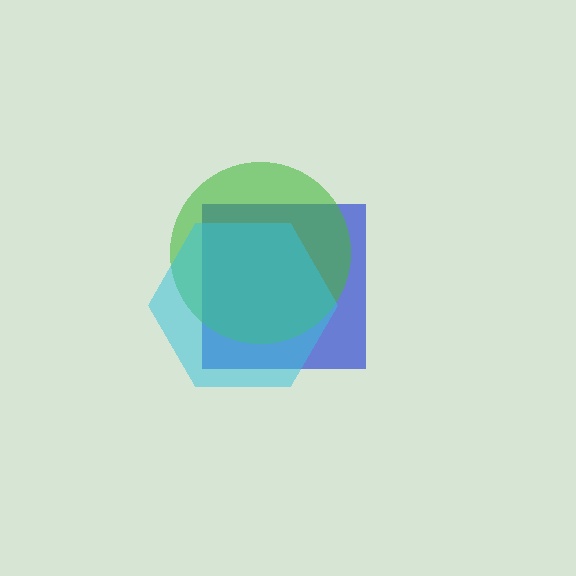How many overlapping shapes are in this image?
There are 3 overlapping shapes in the image.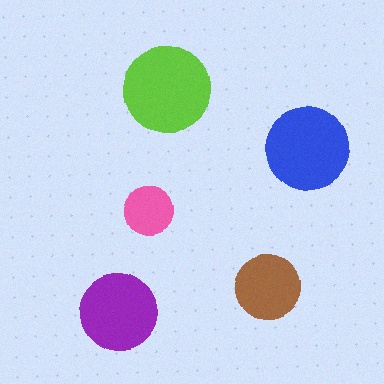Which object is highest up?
The lime circle is topmost.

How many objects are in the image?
There are 5 objects in the image.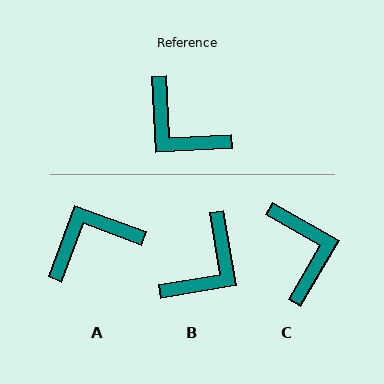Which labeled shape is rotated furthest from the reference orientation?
C, about 147 degrees away.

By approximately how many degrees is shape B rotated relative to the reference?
Approximately 97 degrees counter-clockwise.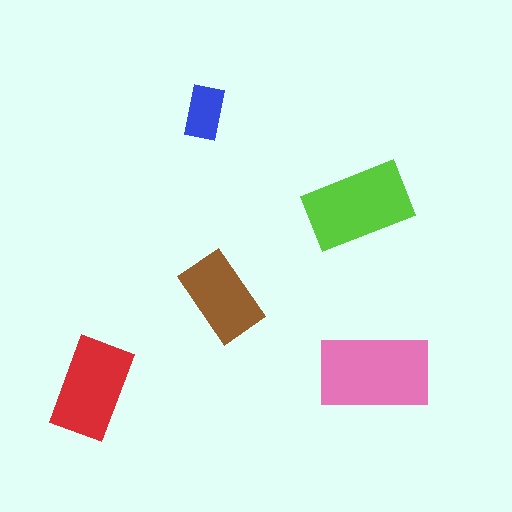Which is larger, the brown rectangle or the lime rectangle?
The lime one.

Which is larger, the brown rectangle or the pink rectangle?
The pink one.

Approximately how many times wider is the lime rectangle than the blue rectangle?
About 2 times wider.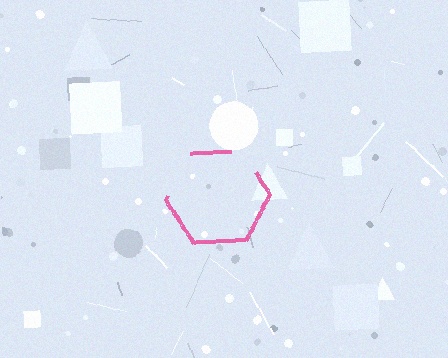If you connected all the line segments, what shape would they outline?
They would outline a hexagon.